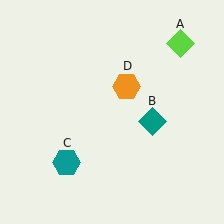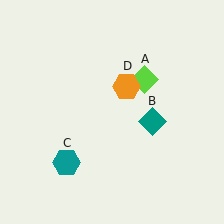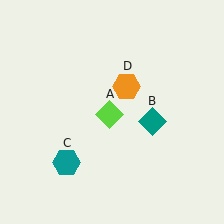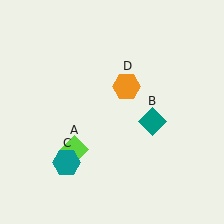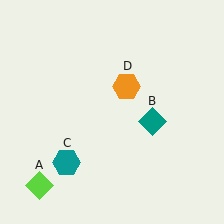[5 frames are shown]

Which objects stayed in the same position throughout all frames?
Teal diamond (object B) and teal hexagon (object C) and orange hexagon (object D) remained stationary.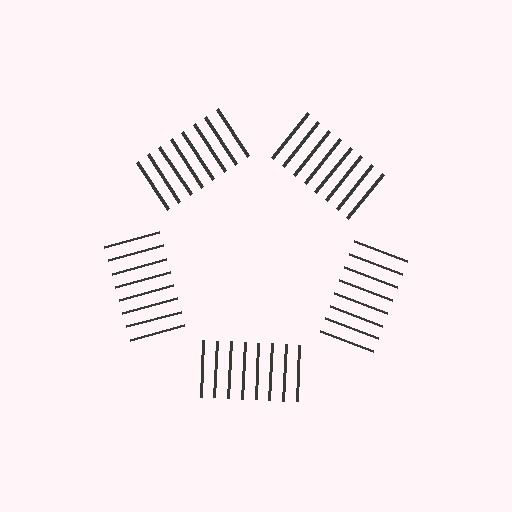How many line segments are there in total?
40 — 8 along each of the 5 edges.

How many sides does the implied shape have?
5 sides — the line-ends trace a pentagon.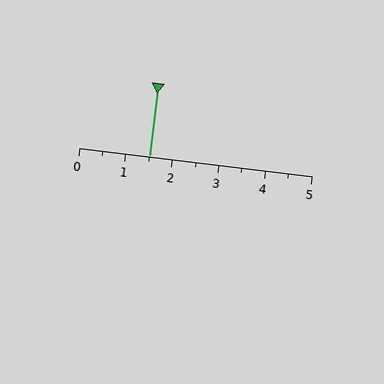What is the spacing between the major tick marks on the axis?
The major ticks are spaced 1 apart.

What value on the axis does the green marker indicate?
The marker indicates approximately 1.5.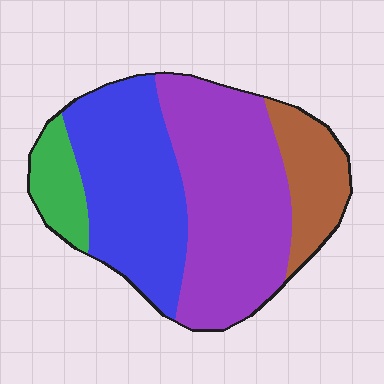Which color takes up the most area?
Purple, at roughly 45%.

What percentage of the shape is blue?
Blue covers around 35% of the shape.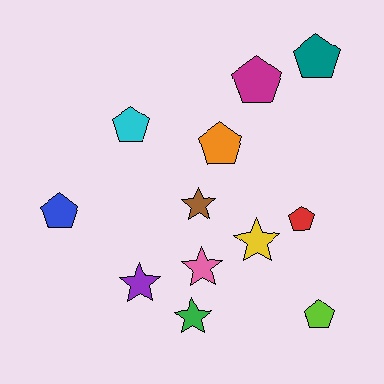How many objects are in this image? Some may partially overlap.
There are 12 objects.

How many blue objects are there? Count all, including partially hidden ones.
There is 1 blue object.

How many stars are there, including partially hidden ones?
There are 5 stars.